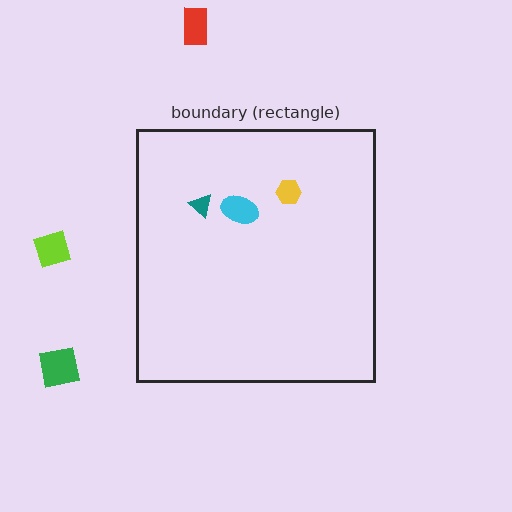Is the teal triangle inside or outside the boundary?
Inside.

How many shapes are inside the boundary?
3 inside, 3 outside.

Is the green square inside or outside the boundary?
Outside.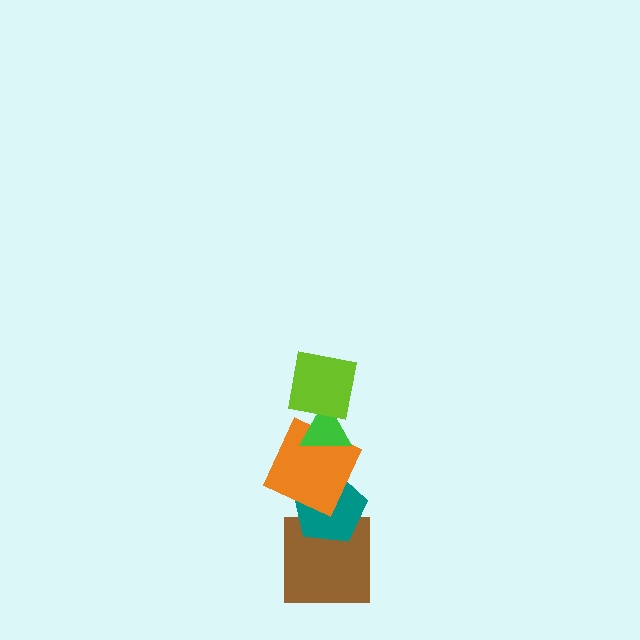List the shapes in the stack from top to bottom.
From top to bottom: the lime square, the green triangle, the orange square, the teal pentagon, the brown square.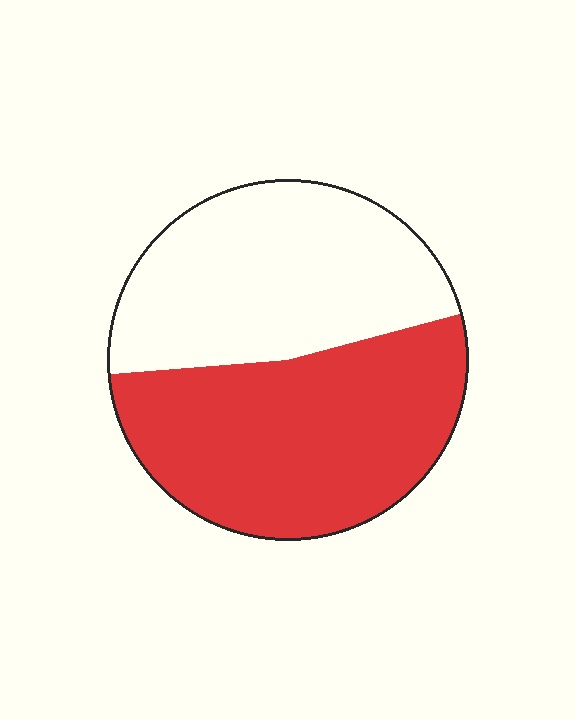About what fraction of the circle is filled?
About one half (1/2).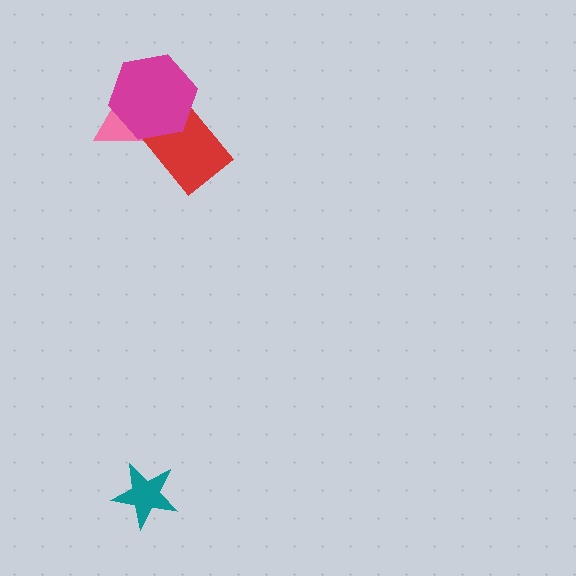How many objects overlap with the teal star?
0 objects overlap with the teal star.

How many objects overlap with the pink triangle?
2 objects overlap with the pink triangle.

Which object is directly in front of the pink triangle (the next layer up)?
The red rectangle is directly in front of the pink triangle.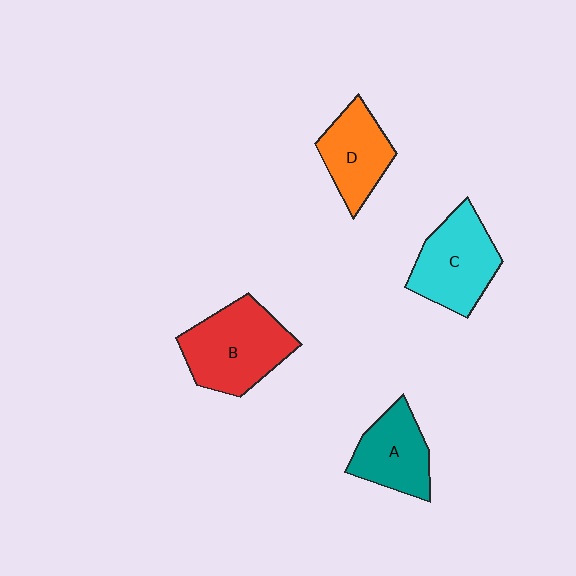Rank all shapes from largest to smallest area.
From largest to smallest: B (red), C (cyan), A (teal), D (orange).